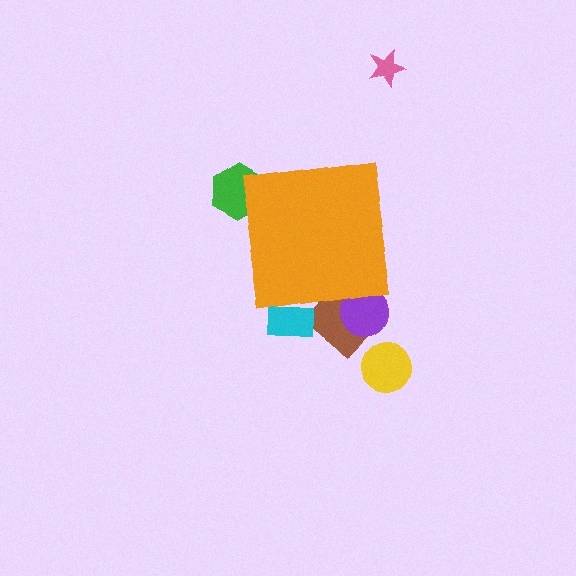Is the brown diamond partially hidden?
Yes, the brown diamond is partially hidden behind the orange square.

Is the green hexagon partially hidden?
Yes, the green hexagon is partially hidden behind the orange square.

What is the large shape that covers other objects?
An orange square.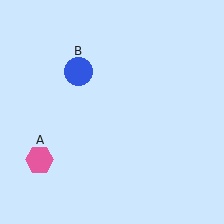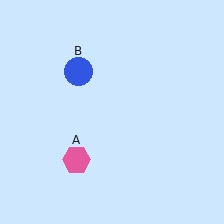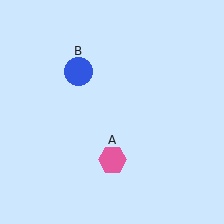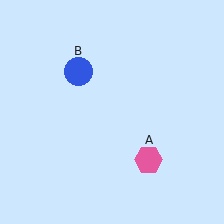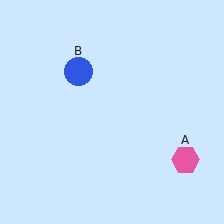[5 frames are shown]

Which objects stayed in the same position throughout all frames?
Blue circle (object B) remained stationary.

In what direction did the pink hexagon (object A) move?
The pink hexagon (object A) moved right.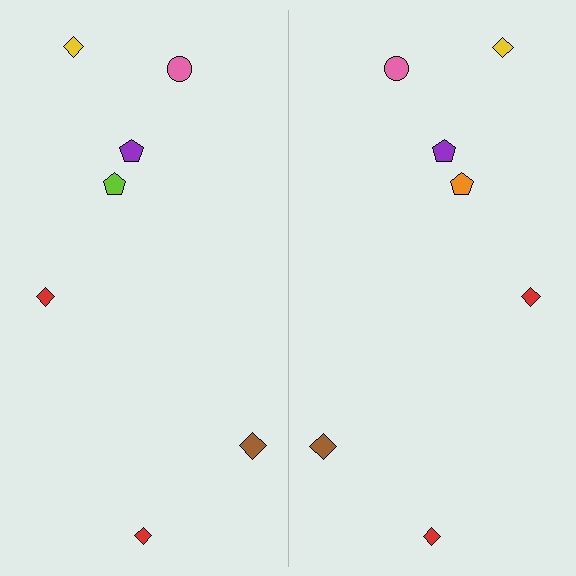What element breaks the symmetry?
The orange pentagon on the right side breaks the symmetry — its mirror counterpart is lime.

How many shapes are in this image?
There are 14 shapes in this image.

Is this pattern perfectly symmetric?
No, the pattern is not perfectly symmetric. The orange pentagon on the right side breaks the symmetry — its mirror counterpart is lime.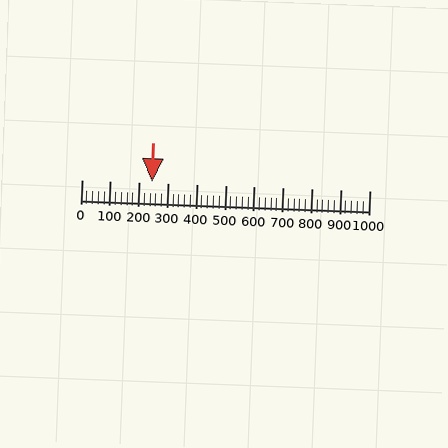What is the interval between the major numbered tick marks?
The major tick marks are spaced 100 units apart.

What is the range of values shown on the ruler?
The ruler shows values from 0 to 1000.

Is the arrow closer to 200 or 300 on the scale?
The arrow is closer to 200.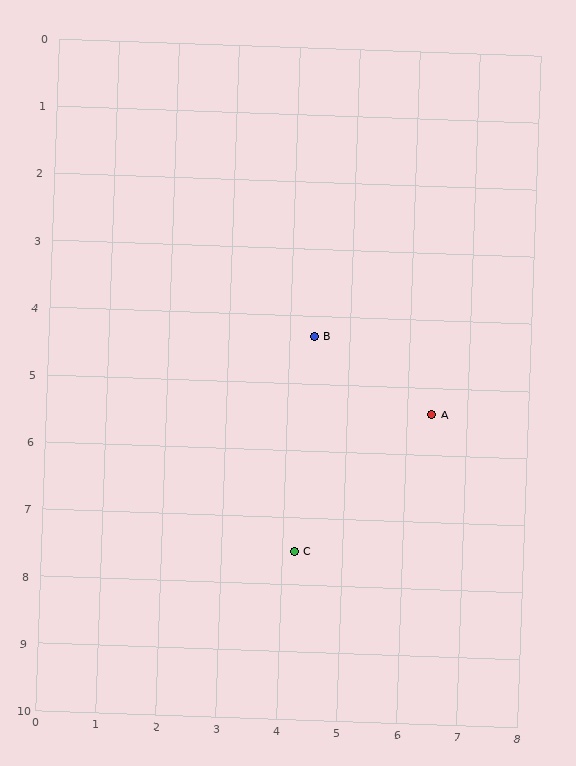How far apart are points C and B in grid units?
Points C and B are about 3.2 grid units apart.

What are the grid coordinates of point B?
Point B is at approximately (4.4, 4.3).